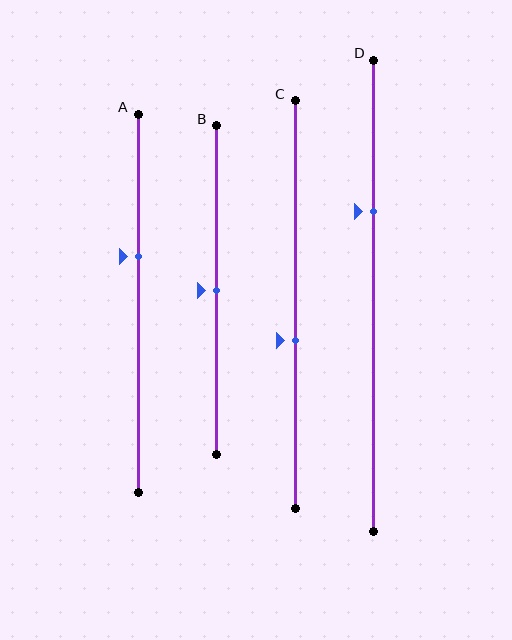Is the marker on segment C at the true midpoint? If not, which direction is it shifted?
No, the marker on segment C is shifted downward by about 9% of the segment length.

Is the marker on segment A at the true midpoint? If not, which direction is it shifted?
No, the marker on segment A is shifted upward by about 12% of the segment length.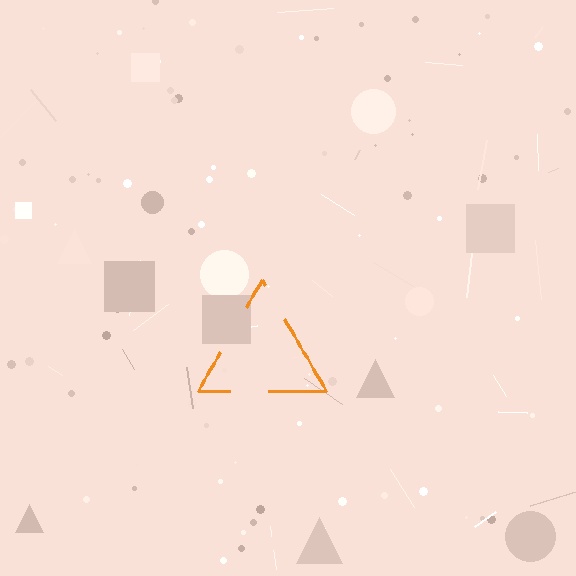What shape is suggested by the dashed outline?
The dashed outline suggests a triangle.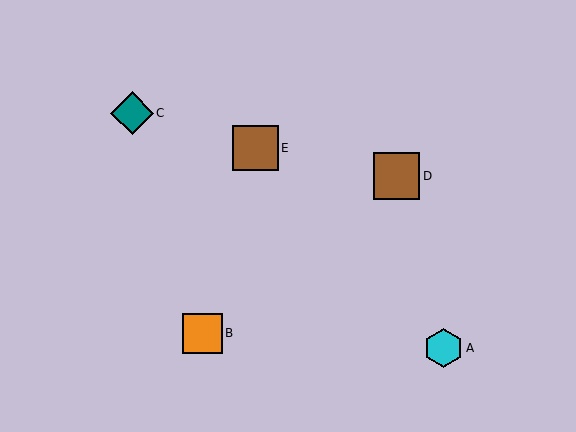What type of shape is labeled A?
Shape A is a cyan hexagon.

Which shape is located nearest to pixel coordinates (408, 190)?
The brown square (labeled D) at (397, 176) is nearest to that location.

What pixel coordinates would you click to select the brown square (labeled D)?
Click at (397, 176) to select the brown square D.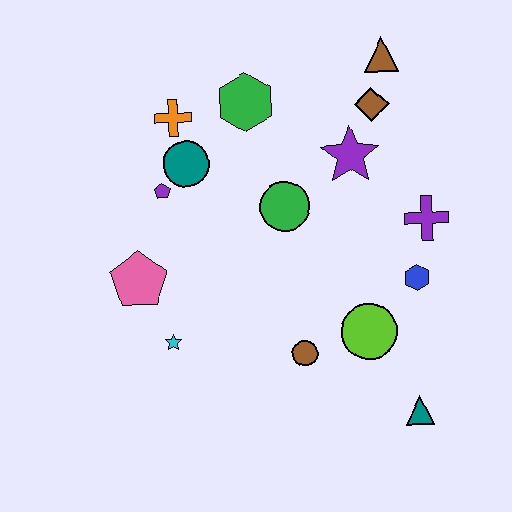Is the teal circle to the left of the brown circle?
Yes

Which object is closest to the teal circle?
The purple pentagon is closest to the teal circle.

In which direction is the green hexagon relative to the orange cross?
The green hexagon is to the right of the orange cross.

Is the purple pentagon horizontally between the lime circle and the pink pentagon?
Yes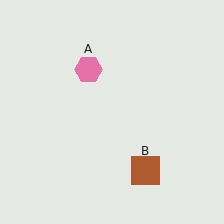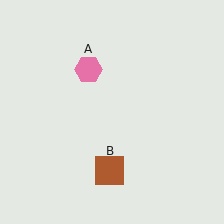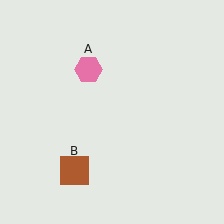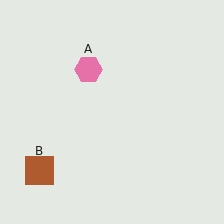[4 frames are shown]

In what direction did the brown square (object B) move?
The brown square (object B) moved left.